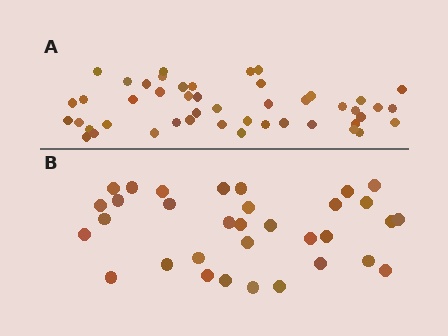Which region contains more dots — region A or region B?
Region A (the top region) has more dots.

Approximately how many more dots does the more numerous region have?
Region A has approximately 15 more dots than region B.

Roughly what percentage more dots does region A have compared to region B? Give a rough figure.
About 40% more.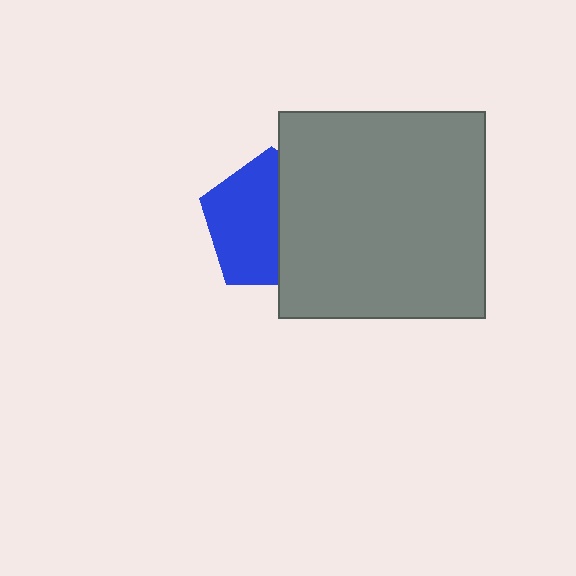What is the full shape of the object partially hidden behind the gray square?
The partially hidden object is a blue pentagon.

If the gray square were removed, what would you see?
You would see the complete blue pentagon.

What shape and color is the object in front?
The object in front is a gray square.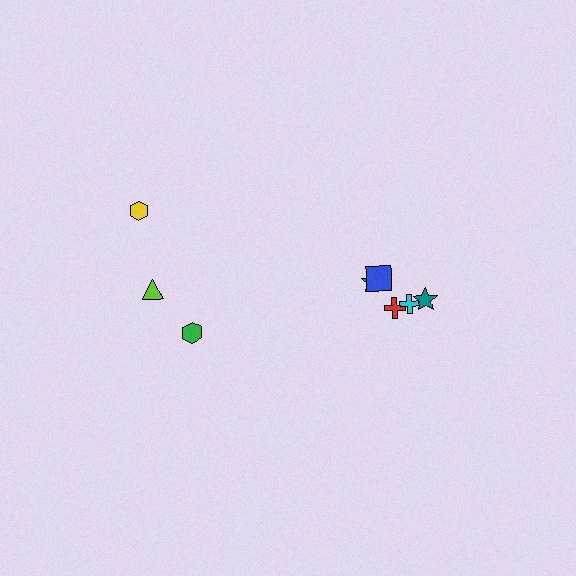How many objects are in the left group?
There are 3 objects.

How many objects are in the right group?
There are 5 objects.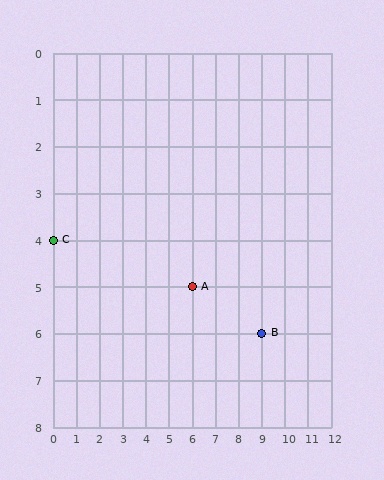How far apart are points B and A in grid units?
Points B and A are 3 columns and 1 row apart (about 3.2 grid units diagonally).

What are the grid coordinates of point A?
Point A is at grid coordinates (6, 5).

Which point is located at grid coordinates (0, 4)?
Point C is at (0, 4).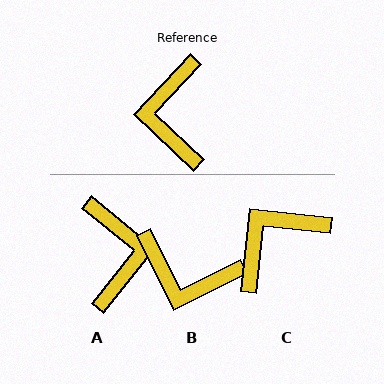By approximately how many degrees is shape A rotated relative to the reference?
Approximately 176 degrees clockwise.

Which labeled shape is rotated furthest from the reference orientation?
A, about 176 degrees away.